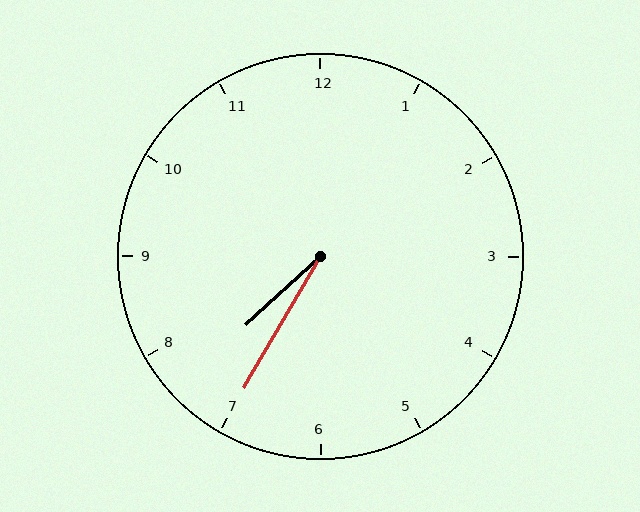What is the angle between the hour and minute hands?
Approximately 18 degrees.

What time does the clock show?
7:35.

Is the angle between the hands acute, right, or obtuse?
It is acute.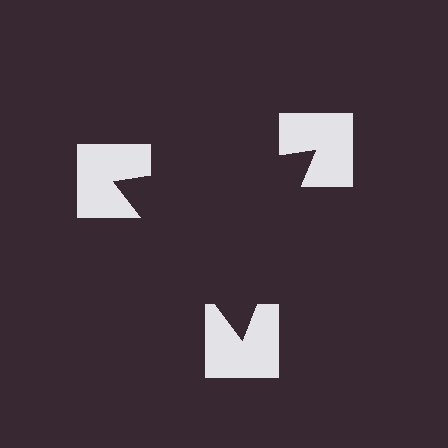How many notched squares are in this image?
There are 3 — one at each vertex of the illusory triangle.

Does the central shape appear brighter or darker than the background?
It typically appears slightly darker than the background, even though no actual brightness change is drawn.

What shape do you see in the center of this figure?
An illusory triangle — its edges are inferred from the aligned wedge cuts in the notched squares, not physically drawn.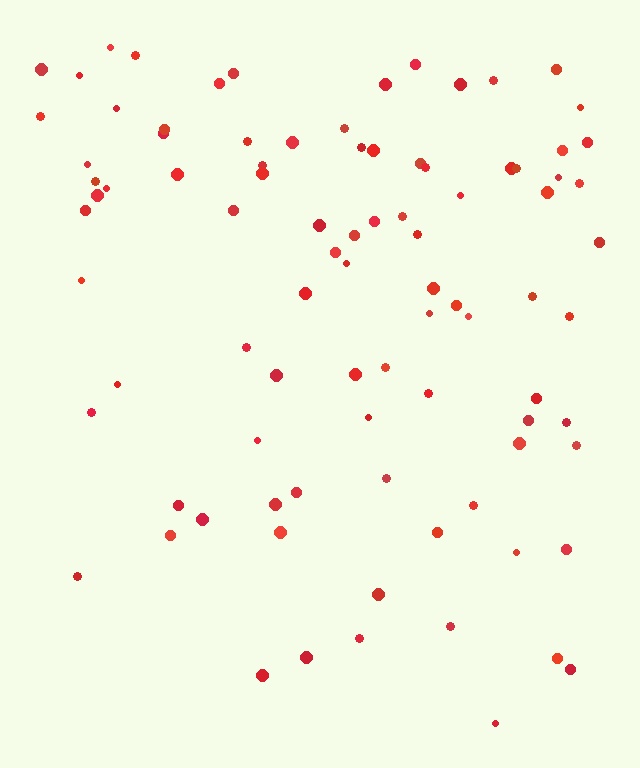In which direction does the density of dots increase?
From bottom to top, with the top side densest.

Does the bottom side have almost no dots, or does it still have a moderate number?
Still a moderate number, just noticeably fewer than the top.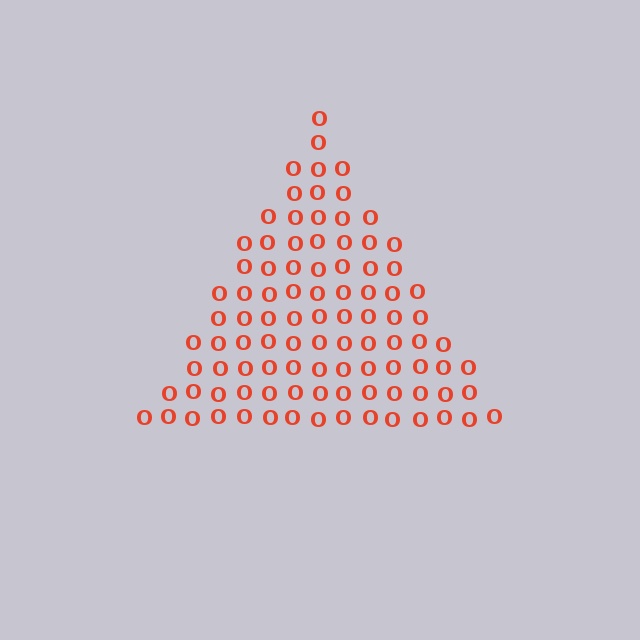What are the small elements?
The small elements are letter O's.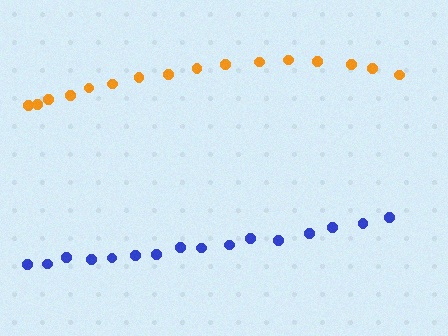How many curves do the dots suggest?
There are 2 distinct paths.